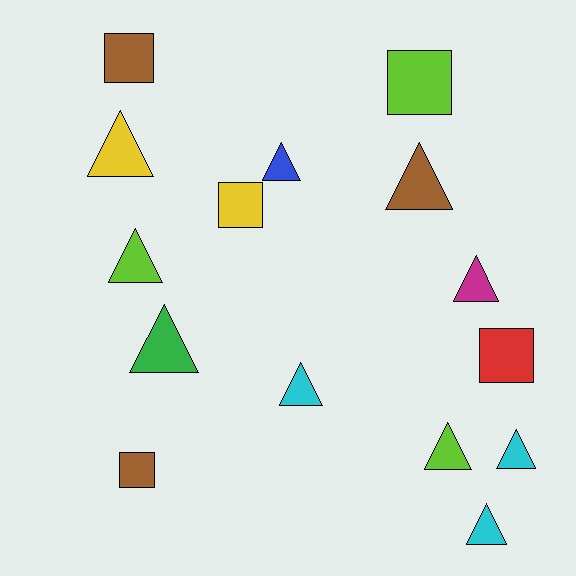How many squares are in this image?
There are 5 squares.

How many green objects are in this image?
There is 1 green object.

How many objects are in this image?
There are 15 objects.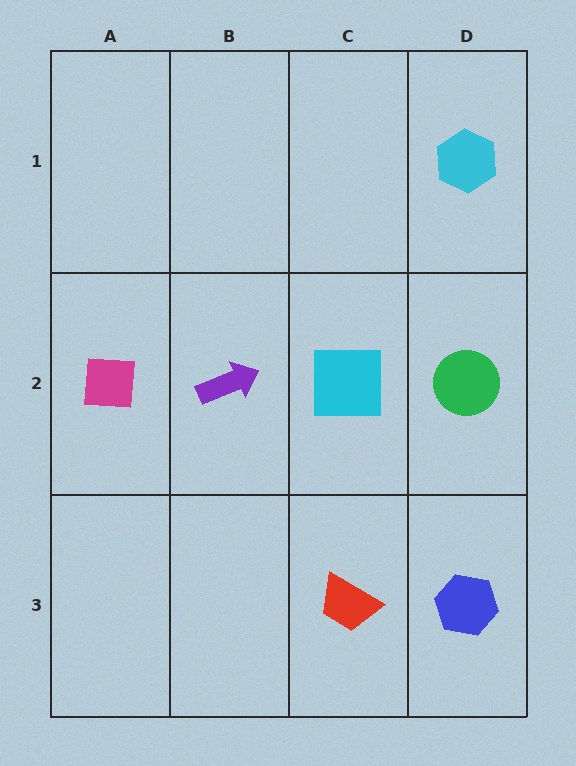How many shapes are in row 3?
2 shapes.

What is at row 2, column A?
A magenta square.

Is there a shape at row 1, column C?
No, that cell is empty.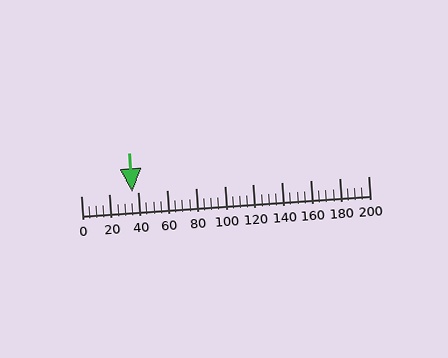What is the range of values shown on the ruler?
The ruler shows values from 0 to 200.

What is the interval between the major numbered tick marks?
The major tick marks are spaced 20 units apart.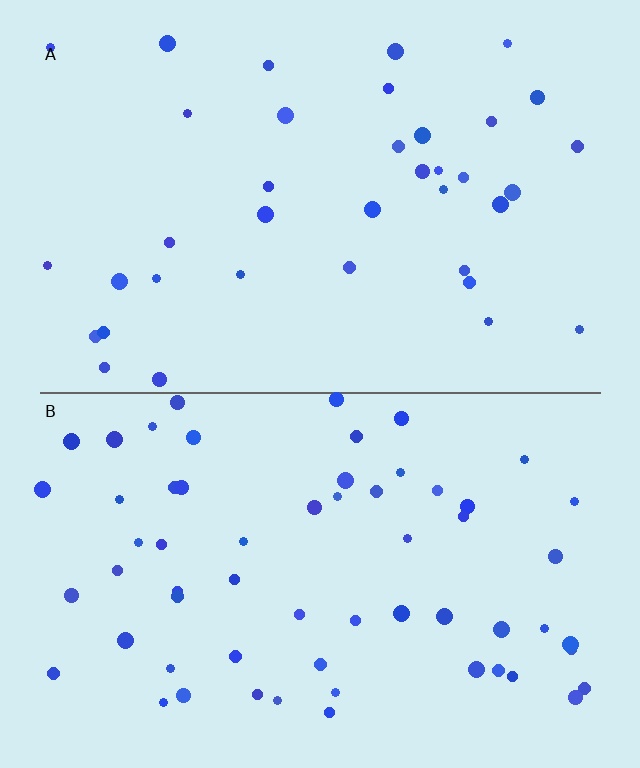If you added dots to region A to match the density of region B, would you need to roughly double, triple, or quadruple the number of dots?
Approximately double.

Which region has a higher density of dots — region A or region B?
B (the bottom).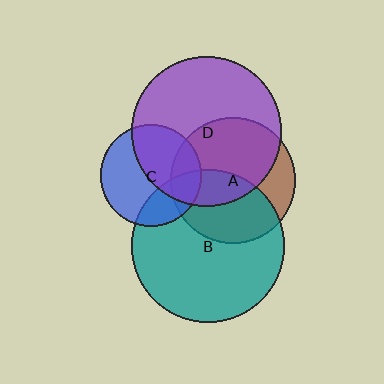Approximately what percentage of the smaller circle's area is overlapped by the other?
Approximately 60%.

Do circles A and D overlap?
Yes.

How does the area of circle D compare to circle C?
Approximately 2.2 times.